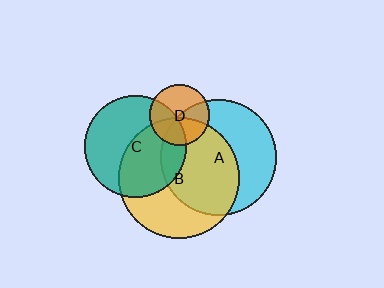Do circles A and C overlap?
Yes.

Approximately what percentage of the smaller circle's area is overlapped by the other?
Approximately 15%.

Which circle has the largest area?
Circle B (yellow).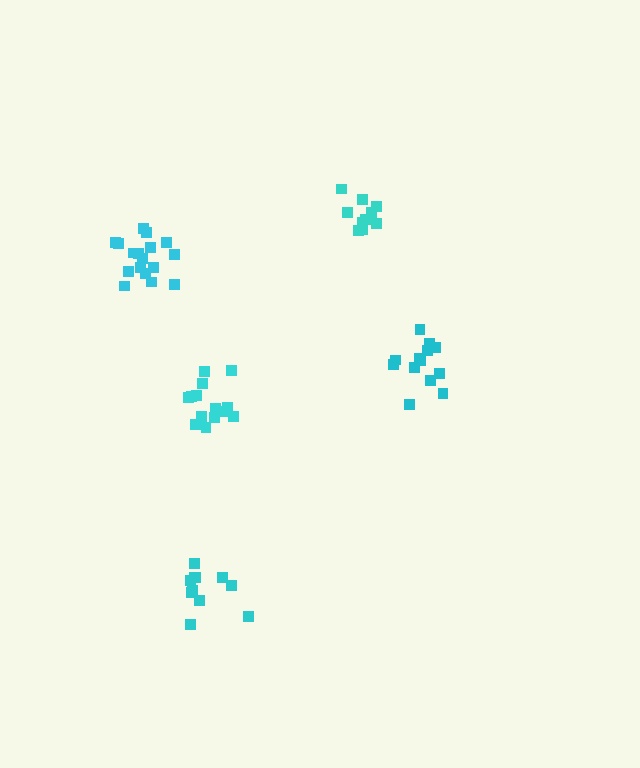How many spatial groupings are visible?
There are 5 spatial groupings.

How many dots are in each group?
Group 1: 14 dots, Group 2: 11 dots, Group 3: 17 dots, Group 4: 12 dots, Group 5: 13 dots (67 total).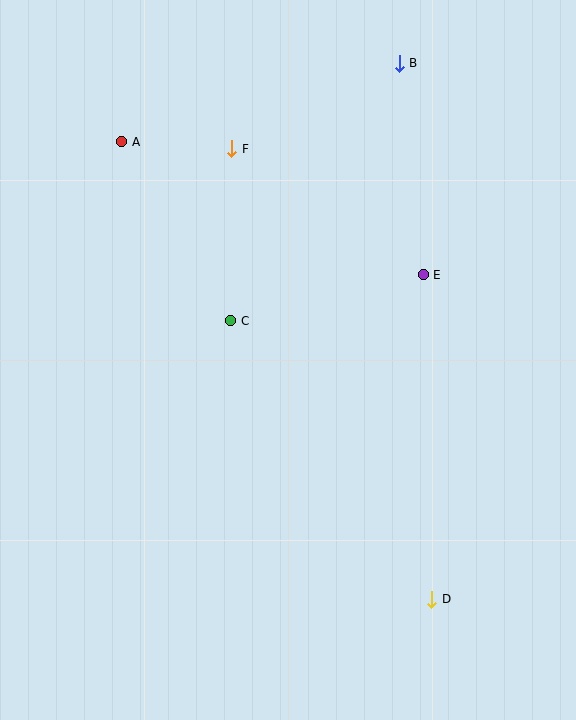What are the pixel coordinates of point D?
Point D is at (432, 599).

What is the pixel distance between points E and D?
The distance between E and D is 325 pixels.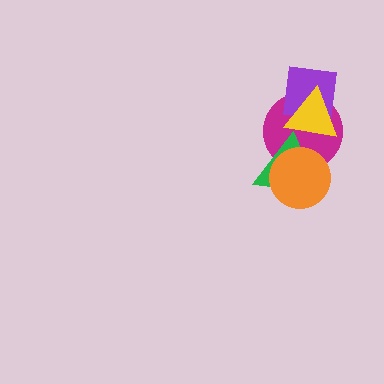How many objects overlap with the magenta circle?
4 objects overlap with the magenta circle.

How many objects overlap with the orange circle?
2 objects overlap with the orange circle.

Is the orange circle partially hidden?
No, no other shape covers it.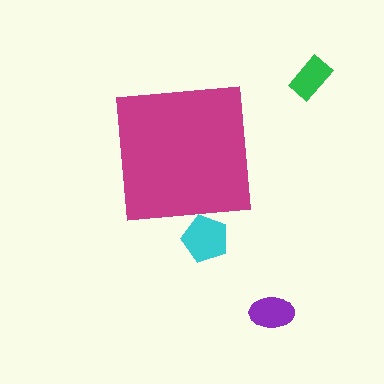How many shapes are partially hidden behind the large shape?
1 shape is partially hidden.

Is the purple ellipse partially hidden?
No, the purple ellipse is fully visible.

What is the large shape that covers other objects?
A magenta square.